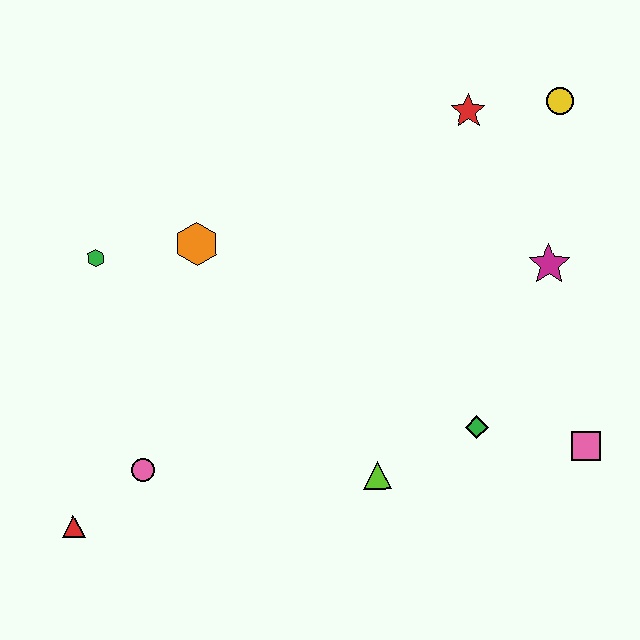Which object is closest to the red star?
The yellow circle is closest to the red star.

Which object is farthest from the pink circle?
The yellow circle is farthest from the pink circle.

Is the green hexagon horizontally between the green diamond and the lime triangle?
No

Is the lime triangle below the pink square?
Yes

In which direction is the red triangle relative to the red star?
The red triangle is below the red star.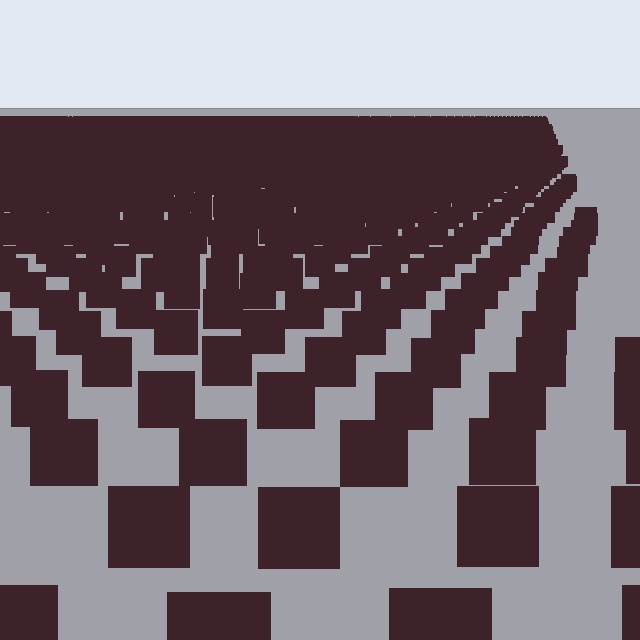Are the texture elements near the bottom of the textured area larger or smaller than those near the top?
Larger. Near the bottom, elements are closer to the viewer and appear at a bigger on-screen size.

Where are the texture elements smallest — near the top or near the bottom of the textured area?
Near the top.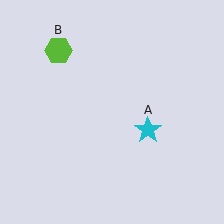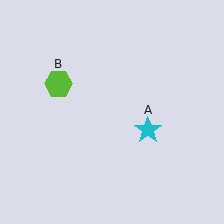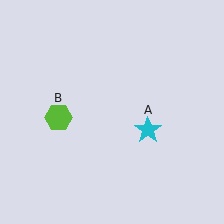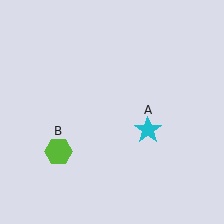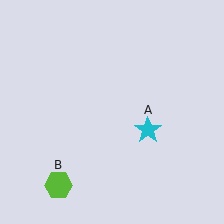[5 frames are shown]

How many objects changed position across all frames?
1 object changed position: lime hexagon (object B).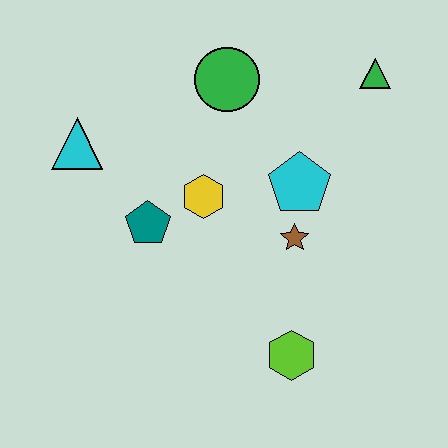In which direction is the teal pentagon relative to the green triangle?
The teal pentagon is to the left of the green triangle.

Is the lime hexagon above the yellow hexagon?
No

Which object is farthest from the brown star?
The cyan triangle is farthest from the brown star.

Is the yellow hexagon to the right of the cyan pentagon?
No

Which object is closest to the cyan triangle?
The teal pentagon is closest to the cyan triangle.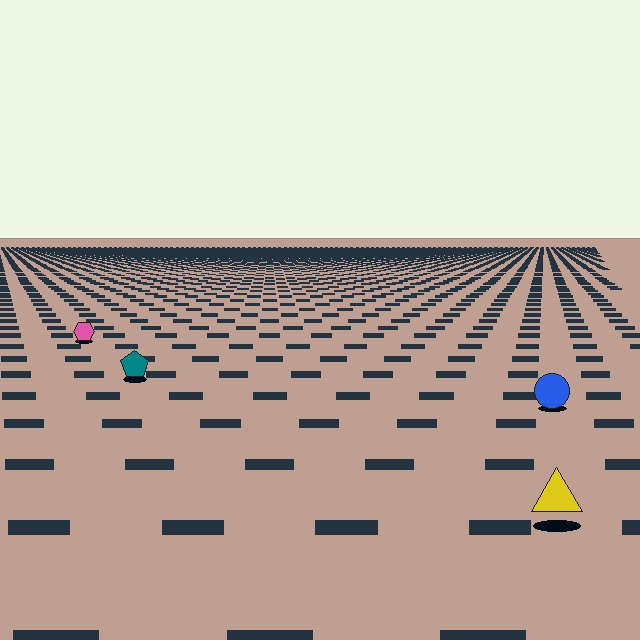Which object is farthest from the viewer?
The pink hexagon is farthest from the viewer. It appears smaller and the ground texture around it is denser.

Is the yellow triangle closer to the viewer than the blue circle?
Yes. The yellow triangle is closer — you can tell from the texture gradient: the ground texture is coarser near it.